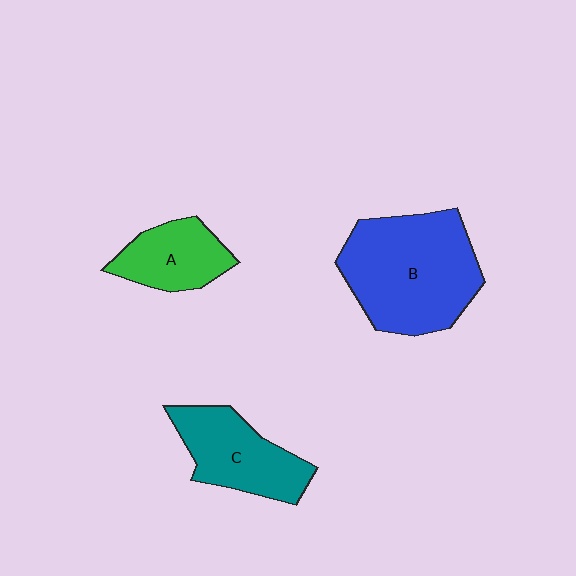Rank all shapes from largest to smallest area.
From largest to smallest: B (blue), C (teal), A (green).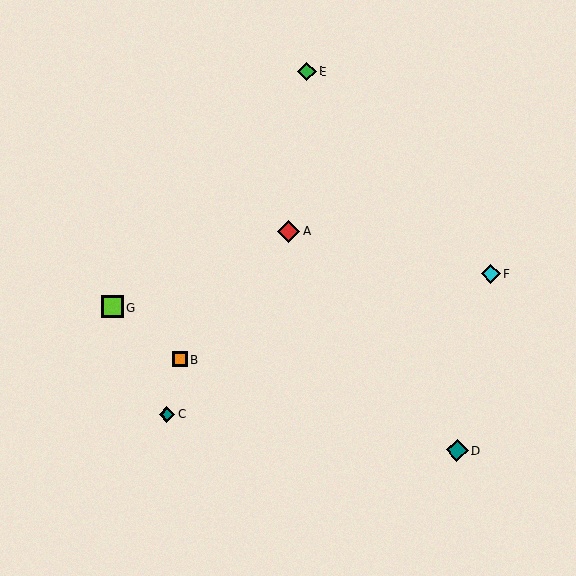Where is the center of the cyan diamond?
The center of the cyan diamond is at (491, 274).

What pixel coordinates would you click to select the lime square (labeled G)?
Click at (112, 307) to select the lime square G.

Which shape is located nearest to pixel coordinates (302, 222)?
The red diamond (labeled A) at (288, 231) is nearest to that location.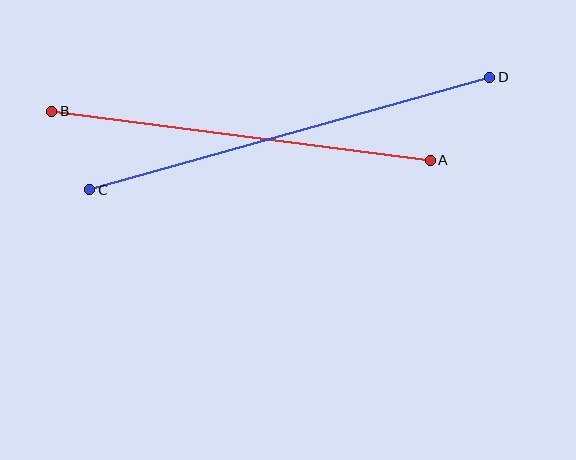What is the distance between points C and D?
The distance is approximately 416 pixels.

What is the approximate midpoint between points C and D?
The midpoint is at approximately (290, 134) pixels.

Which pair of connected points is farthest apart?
Points C and D are farthest apart.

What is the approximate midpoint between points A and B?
The midpoint is at approximately (241, 136) pixels.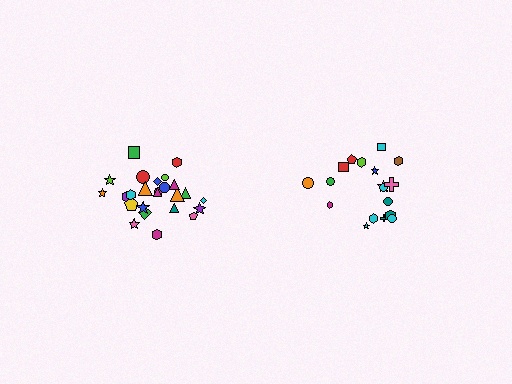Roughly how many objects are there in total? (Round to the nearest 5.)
Roughly 45 objects in total.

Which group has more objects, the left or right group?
The left group.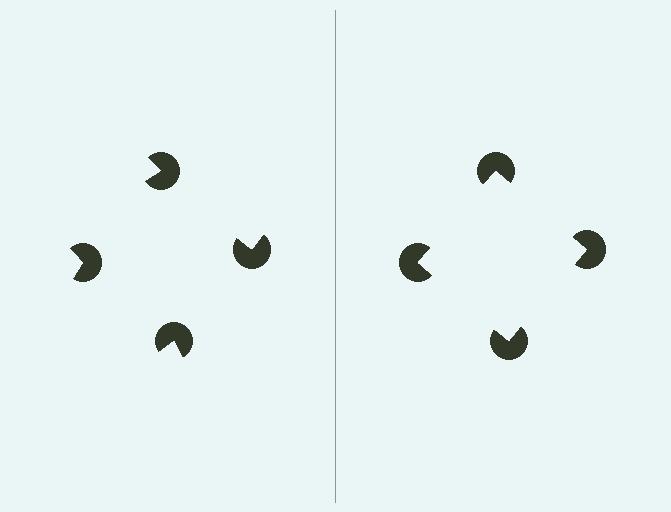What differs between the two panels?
The pac-man discs are positioned identically on both sides; only the wedge orientations differ. On the right they align to a square; on the left they are misaligned.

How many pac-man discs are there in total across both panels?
8 — 4 on each side.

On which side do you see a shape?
An illusory square appears on the right side. On the left side the wedge cuts are rotated, so no coherent shape forms.